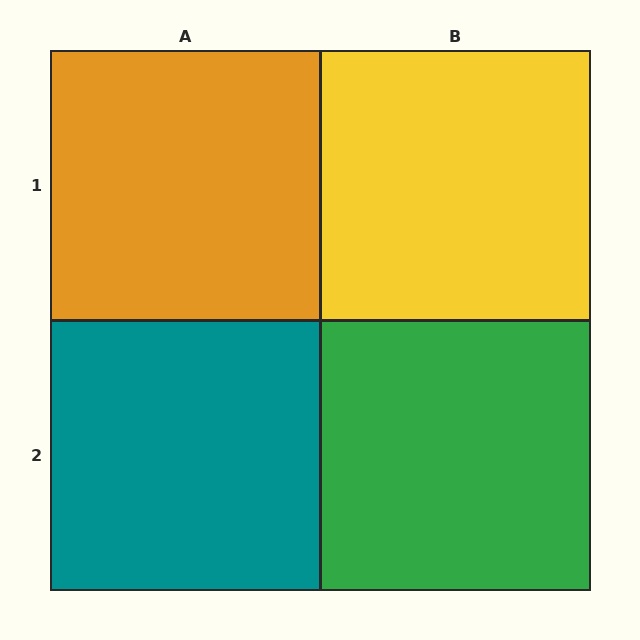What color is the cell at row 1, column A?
Orange.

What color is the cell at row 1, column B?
Yellow.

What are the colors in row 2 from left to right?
Teal, green.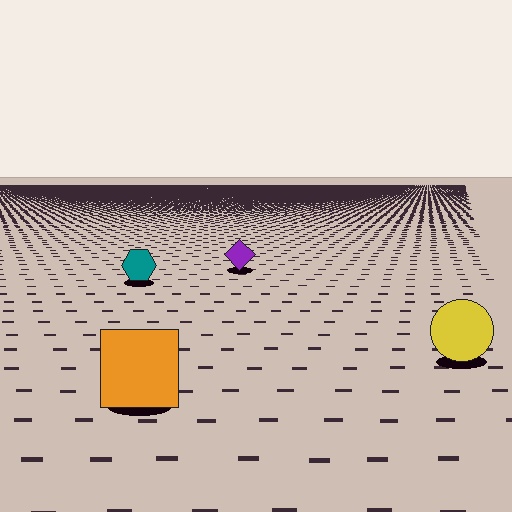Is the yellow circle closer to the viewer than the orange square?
No. The orange square is closer — you can tell from the texture gradient: the ground texture is coarser near it.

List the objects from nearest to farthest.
From nearest to farthest: the orange square, the yellow circle, the teal hexagon, the purple diamond.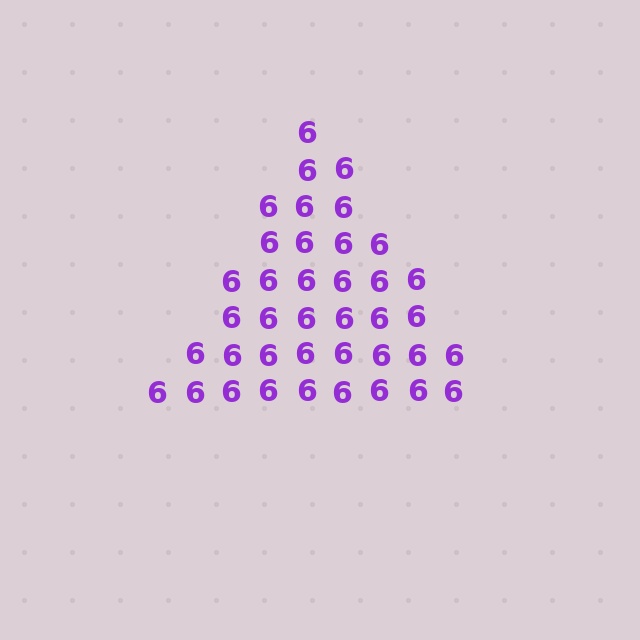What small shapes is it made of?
It is made of small digit 6's.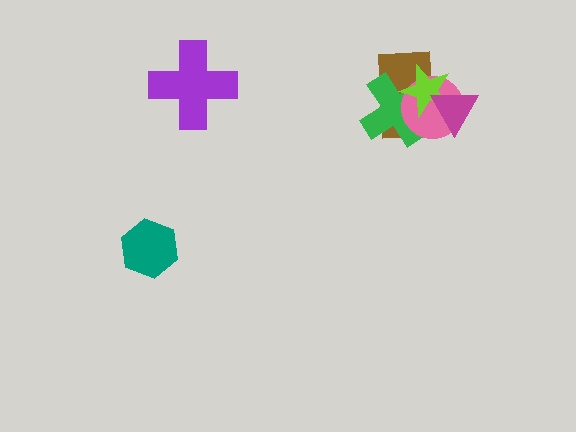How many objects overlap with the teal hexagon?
0 objects overlap with the teal hexagon.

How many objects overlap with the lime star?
4 objects overlap with the lime star.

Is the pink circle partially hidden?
Yes, it is partially covered by another shape.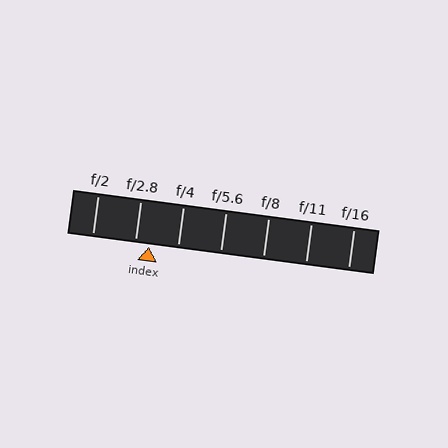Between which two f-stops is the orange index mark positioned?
The index mark is between f/2.8 and f/4.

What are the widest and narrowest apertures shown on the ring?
The widest aperture shown is f/2 and the narrowest is f/16.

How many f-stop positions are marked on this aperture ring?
There are 7 f-stop positions marked.